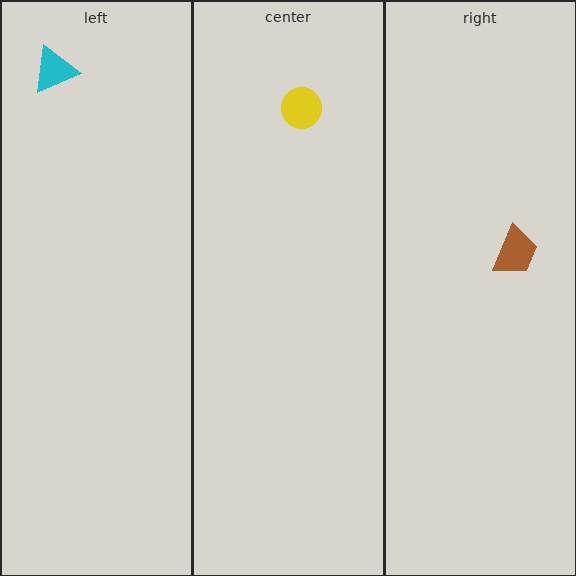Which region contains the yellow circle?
The center region.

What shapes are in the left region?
The cyan triangle.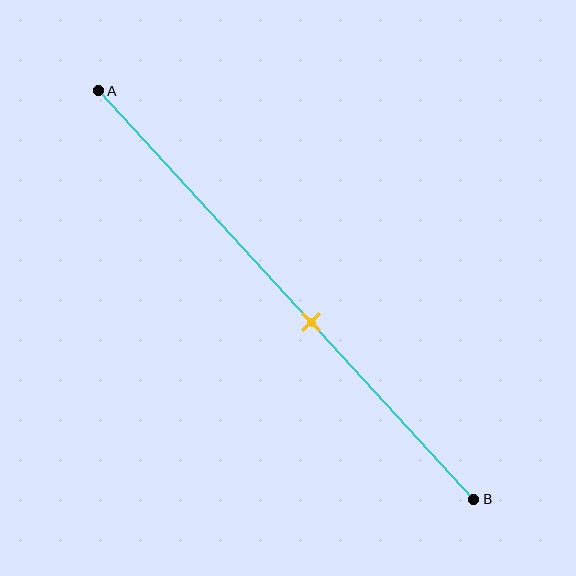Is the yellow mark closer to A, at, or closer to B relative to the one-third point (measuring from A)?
The yellow mark is closer to point B than the one-third point of segment AB.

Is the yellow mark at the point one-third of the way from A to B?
No, the mark is at about 55% from A, not at the 33% one-third point.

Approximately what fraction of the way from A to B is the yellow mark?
The yellow mark is approximately 55% of the way from A to B.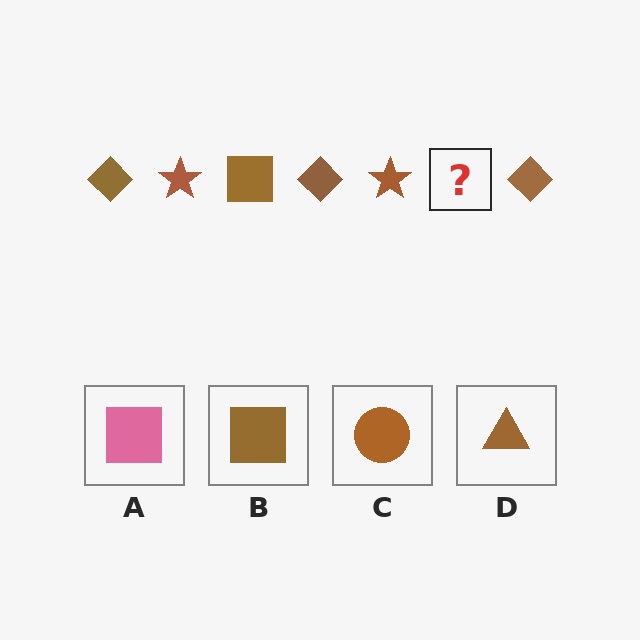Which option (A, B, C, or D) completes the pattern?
B.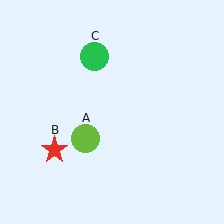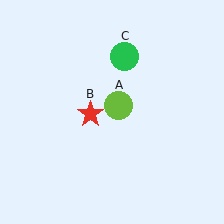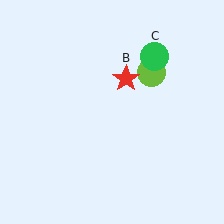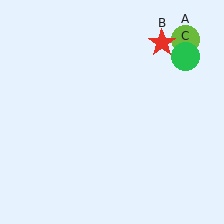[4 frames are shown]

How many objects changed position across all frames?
3 objects changed position: lime circle (object A), red star (object B), green circle (object C).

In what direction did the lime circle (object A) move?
The lime circle (object A) moved up and to the right.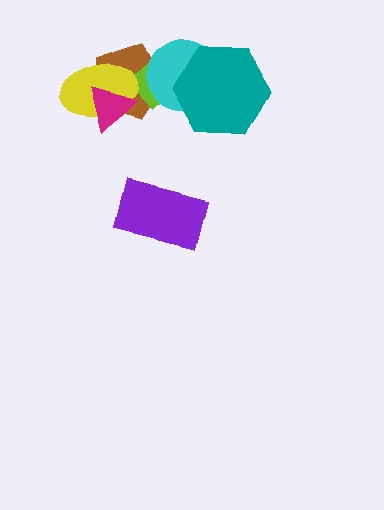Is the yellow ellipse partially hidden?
Yes, it is partially covered by another shape.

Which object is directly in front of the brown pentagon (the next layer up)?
The lime diamond is directly in front of the brown pentagon.